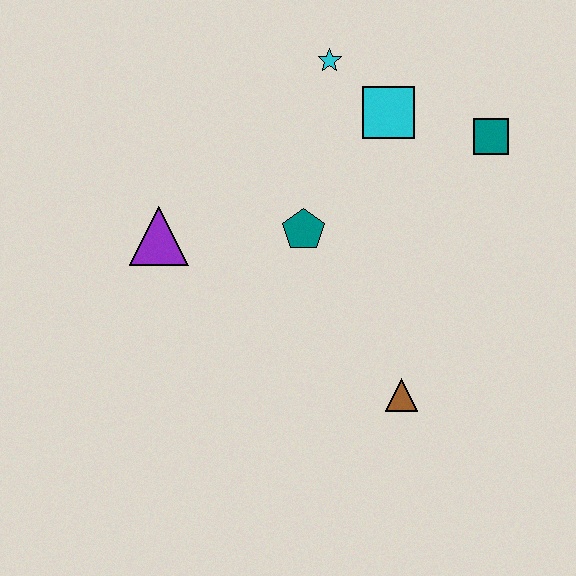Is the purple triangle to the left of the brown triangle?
Yes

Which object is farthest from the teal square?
The purple triangle is farthest from the teal square.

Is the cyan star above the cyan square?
Yes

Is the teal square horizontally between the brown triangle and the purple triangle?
No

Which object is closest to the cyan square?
The cyan star is closest to the cyan square.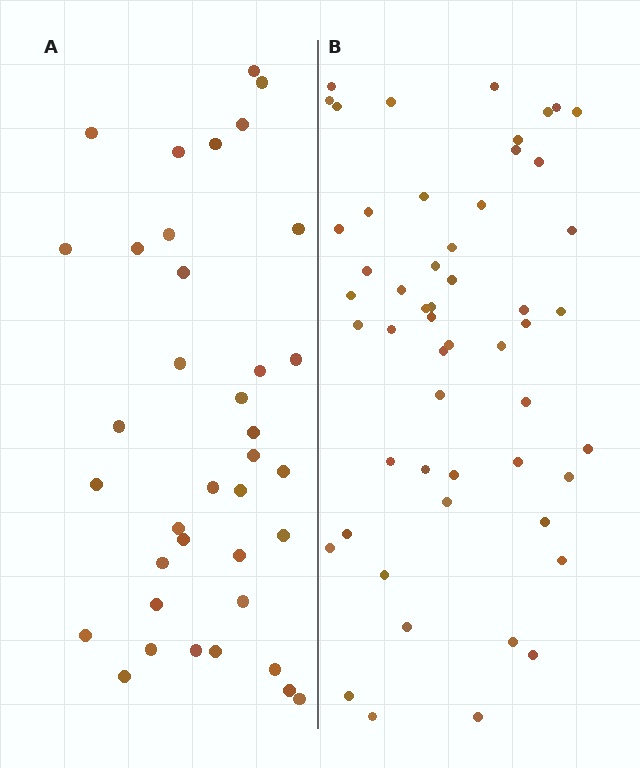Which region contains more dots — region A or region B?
Region B (the right region) has more dots.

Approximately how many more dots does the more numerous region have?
Region B has approximately 15 more dots than region A.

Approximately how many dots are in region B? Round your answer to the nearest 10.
About 50 dots. (The exact count is 53, which rounds to 50.)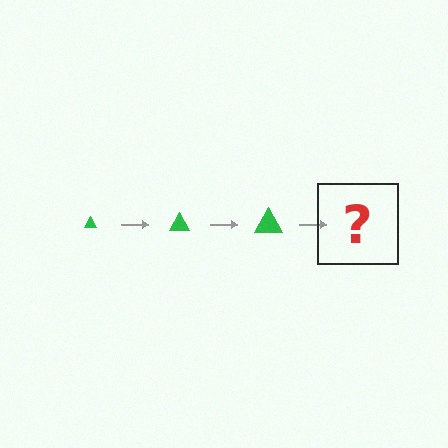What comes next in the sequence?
The next element should be a green triangle, larger than the previous one.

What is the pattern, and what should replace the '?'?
The pattern is that the triangle gets progressively larger each step. The '?' should be a green triangle, larger than the previous one.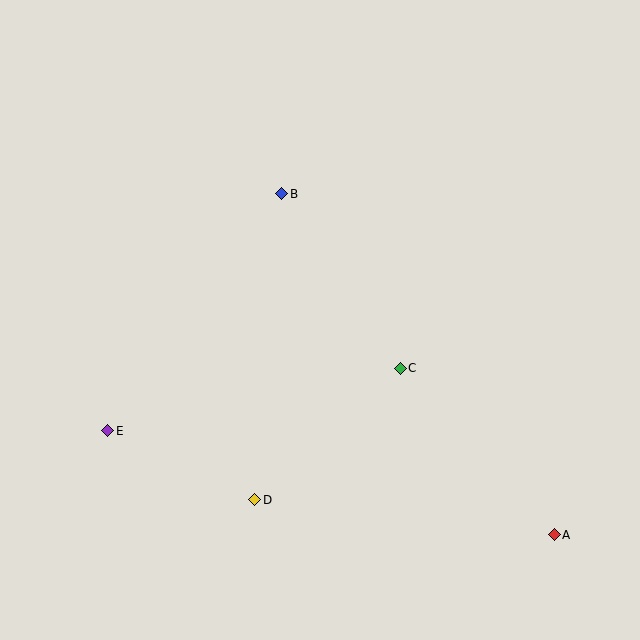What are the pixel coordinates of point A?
Point A is at (554, 535).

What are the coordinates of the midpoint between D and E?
The midpoint between D and E is at (181, 465).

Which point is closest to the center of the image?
Point C at (400, 368) is closest to the center.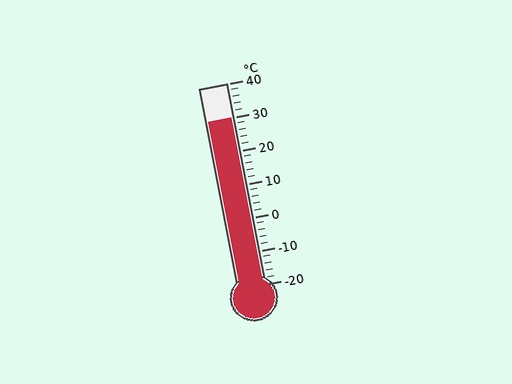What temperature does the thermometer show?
The thermometer shows approximately 30°C.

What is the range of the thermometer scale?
The thermometer scale ranges from -20°C to 40°C.